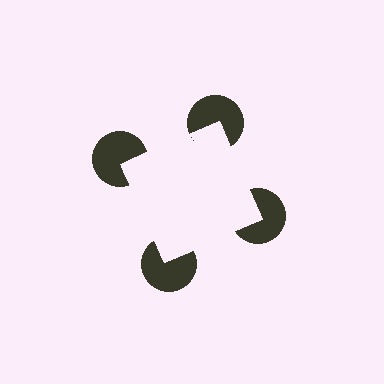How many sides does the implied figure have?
4 sides.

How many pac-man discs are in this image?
There are 4 — one at each vertex of the illusory square.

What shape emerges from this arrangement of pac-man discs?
An illusory square — its edges are inferred from the aligned wedge cuts in the pac-man discs, not physically drawn.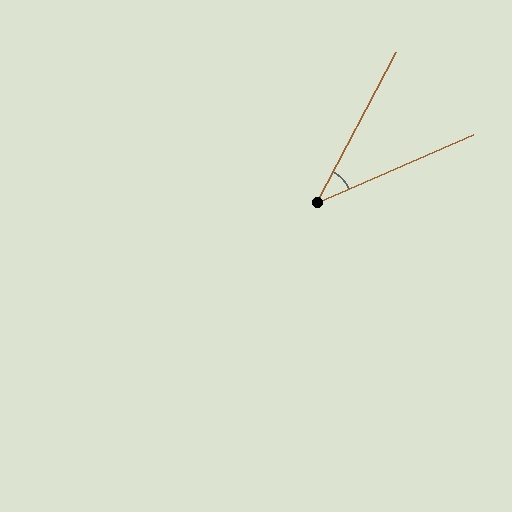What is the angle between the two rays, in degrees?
Approximately 39 degrees.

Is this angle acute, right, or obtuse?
It is acute.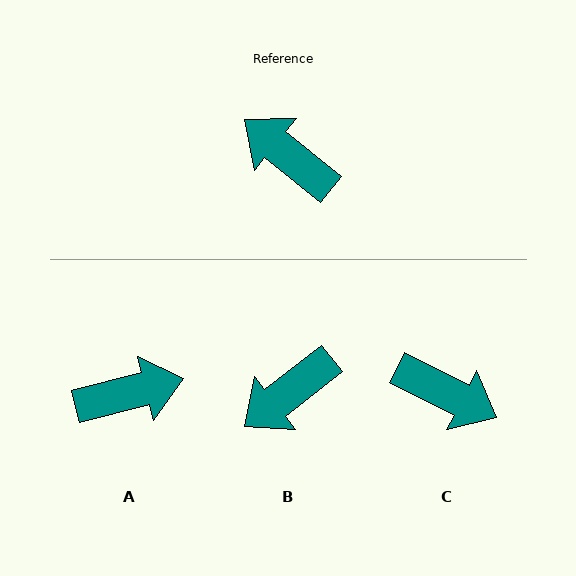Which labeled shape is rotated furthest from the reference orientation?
C, about 167 degrees away.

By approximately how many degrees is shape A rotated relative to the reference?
Approximately 126 degrees clockwise.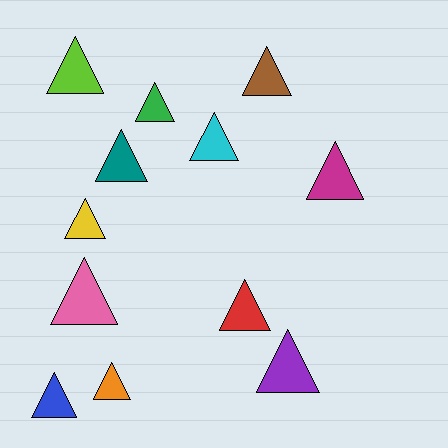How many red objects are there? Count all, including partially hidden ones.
There is 1 red object.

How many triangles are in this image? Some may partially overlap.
There are 12 triangles.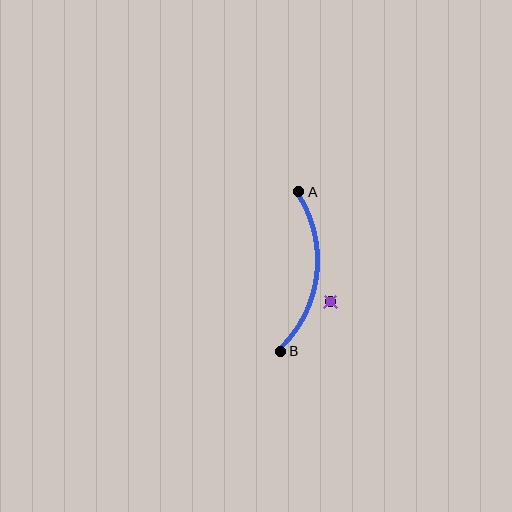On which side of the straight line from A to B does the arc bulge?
The arc bulges to the right of the straight line connecting A and B.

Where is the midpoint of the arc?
The arc midpoint is the point on the curve farthest from the straight line joining A and B. It sits to the right of that line.